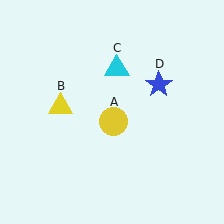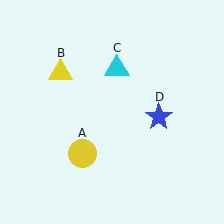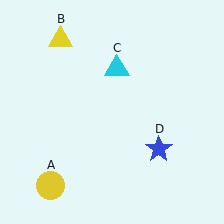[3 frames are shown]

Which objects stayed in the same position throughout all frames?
Cyan triangle (object C) remained stationary.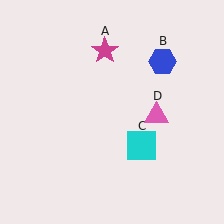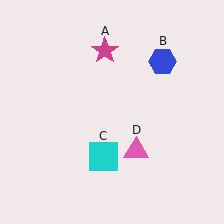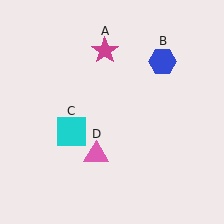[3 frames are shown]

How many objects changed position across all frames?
2 objects changed position: cyan square (object C), pink triangle (object D).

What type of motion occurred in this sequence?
The cyan square (object C), pink triangle (object D) rotated clockwise around the center of the scene.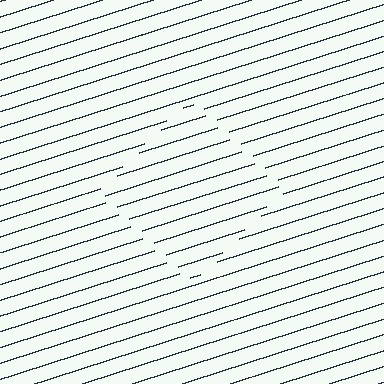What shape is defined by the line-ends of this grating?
An illusory square. The interior of the shape contains the same grating, shifted by half a period — the contour is defined by the phase discontinuity where line-ends from the inner and outer gratings abut.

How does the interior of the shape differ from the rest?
The interior of the shape contains the same grating, shifted by half a period — the contour is defined by the phase discontinuity where line-ends from the inner and outer gratings abut.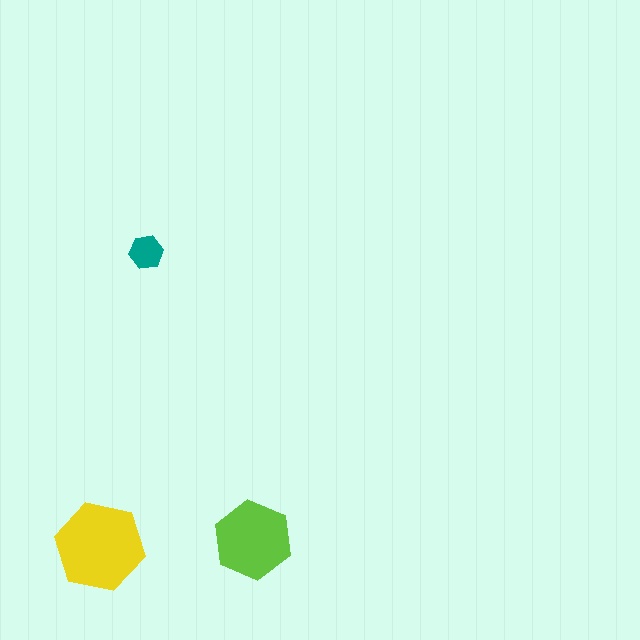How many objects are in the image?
There are 3 objects in the image.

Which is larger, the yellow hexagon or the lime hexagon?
The yellow one.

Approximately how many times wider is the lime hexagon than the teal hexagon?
About 2.5 times wider.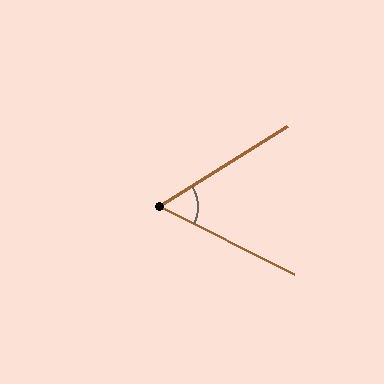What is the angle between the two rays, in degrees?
Approximately 58 degrees.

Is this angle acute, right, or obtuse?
It is acute.